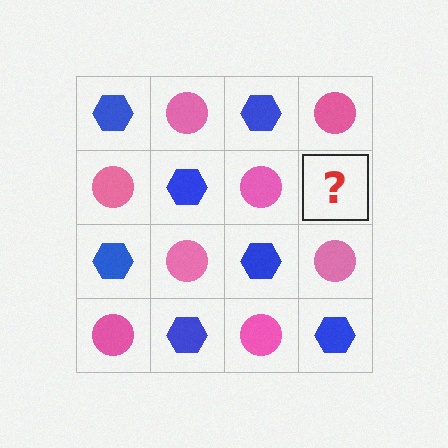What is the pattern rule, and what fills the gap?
The rule is that it alternates blue hexagon and pink circle in a checkerboard pattern. The gap should be filled with a blue hexagon.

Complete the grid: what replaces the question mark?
The question mark should be replaced with a blue hexagon.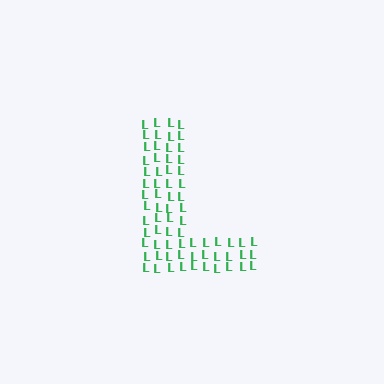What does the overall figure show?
The overall figure shows the letter L.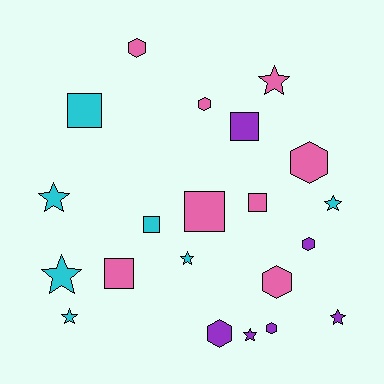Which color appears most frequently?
Pink, with 8 objects.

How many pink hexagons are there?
There are 4 pink hexagons.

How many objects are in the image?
There are 21 objects.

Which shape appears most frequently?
Star, with 8 objects.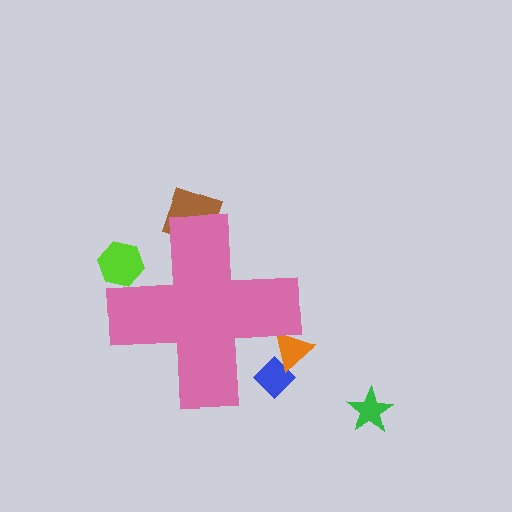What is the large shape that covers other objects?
A pink cross.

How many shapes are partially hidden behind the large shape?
4 shapes are partially hidden.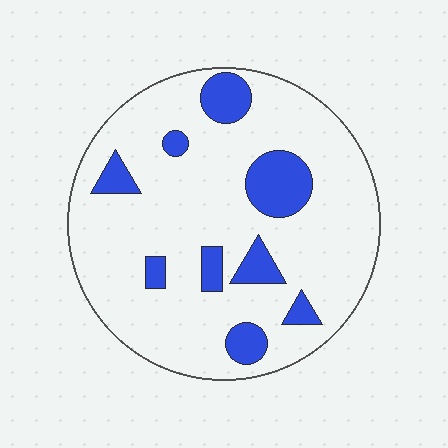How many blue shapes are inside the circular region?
9.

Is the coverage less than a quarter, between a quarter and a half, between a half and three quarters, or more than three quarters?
Less than a quarter.